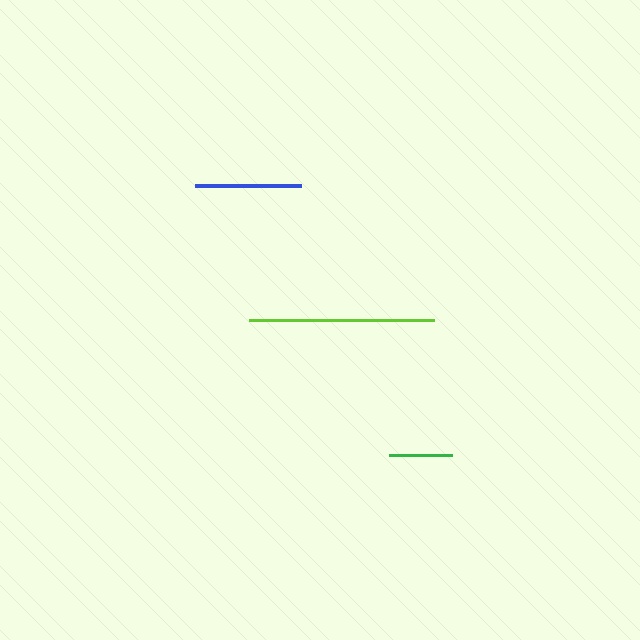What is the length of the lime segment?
The lime segment is approximately 185 pixels long.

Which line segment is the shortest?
The green line is the shortest at approximately 63 pixels.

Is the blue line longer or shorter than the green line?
The blue line is longer than the green line.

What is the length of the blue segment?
The blue segment is approximately 106 pixels long.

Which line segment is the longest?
The lime line is the longest at approximately 185 pixels.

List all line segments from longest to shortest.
From longest to shortest: lime, blue, green.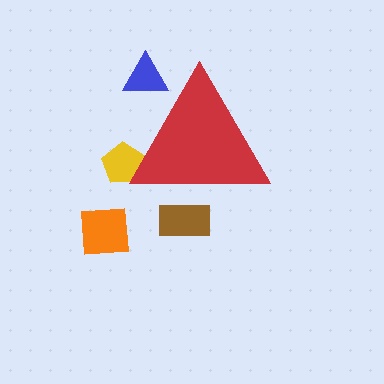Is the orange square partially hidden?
No, the orange square is fully visible.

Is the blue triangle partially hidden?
Yes, the blue triangle is partially hidden behind the red triangle.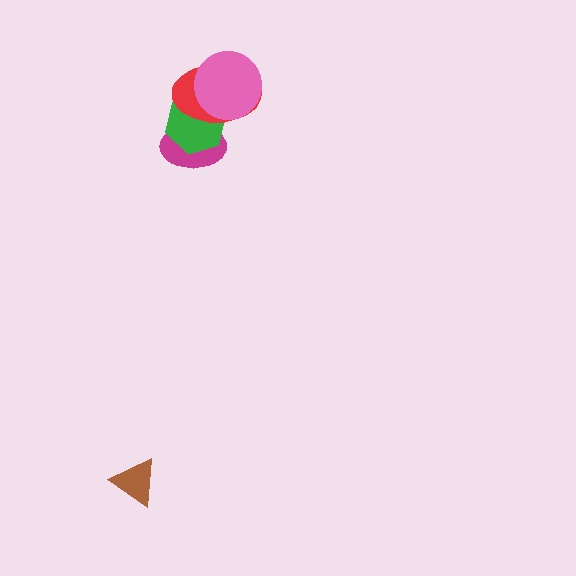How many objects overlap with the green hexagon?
3 objects overlap with the green hexagon.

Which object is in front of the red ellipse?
The pink circle is in front of the red ellipse.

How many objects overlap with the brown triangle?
0 objects overlap with the brown triangle.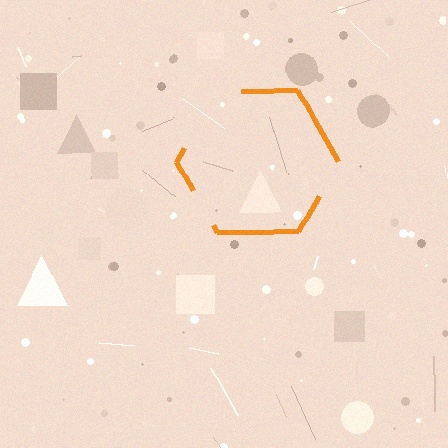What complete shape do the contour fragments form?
The contour fragments form a hexagon.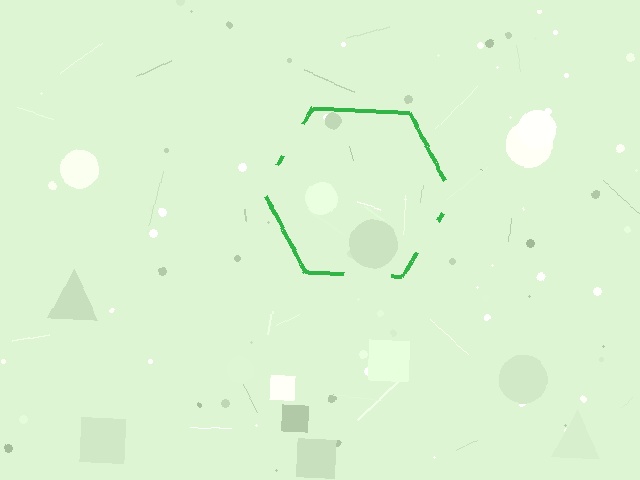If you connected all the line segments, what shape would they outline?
They would outline a hexagon.